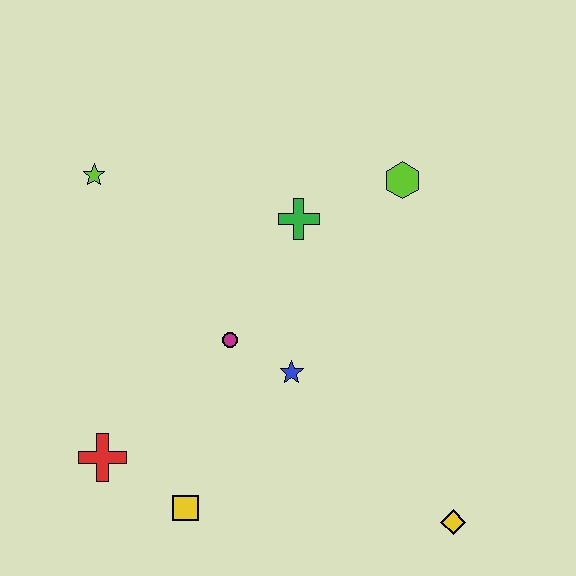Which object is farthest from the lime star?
The yellow diamond is farthest from the lime star.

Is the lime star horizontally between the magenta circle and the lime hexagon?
No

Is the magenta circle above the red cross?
Yes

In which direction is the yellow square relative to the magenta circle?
The yellow square is below the magenta circle.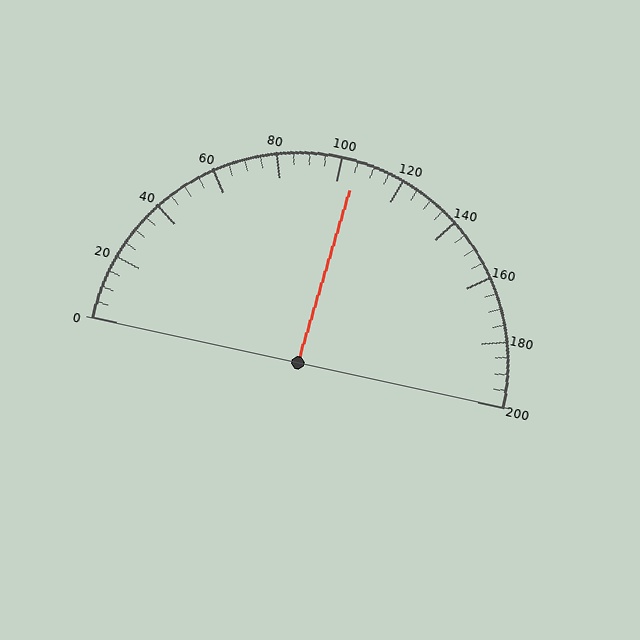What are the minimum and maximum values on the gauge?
The gauge ranges from 0 to 200.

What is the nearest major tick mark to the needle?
The nearest major tick mark is 100.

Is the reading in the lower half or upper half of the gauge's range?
The reading is in the upper half of the range (0 to 200).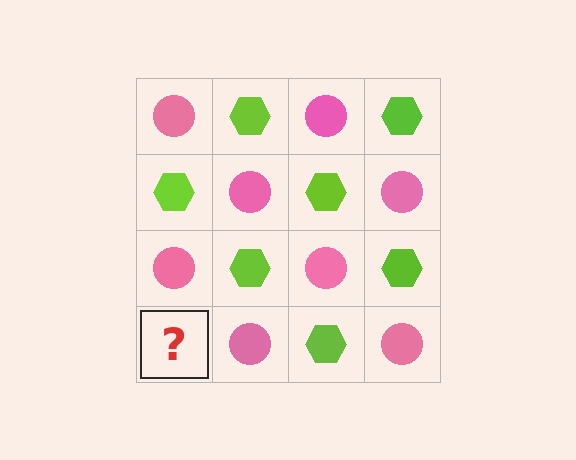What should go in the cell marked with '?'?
The missing cell should contain a lime hexagon.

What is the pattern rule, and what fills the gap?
The rule is that it alternates pink circle and lime hexagon in a checkerboard pattern. The gap should be filled with a lime hexagon.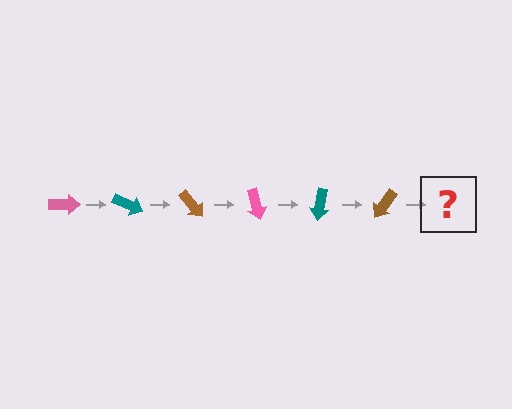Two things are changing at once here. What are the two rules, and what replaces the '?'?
The two rules are that it rotates 25 degrees each step and the color cycles through pink, teal, and brown. The '?' should be a pink arrow, rotated 150 degrees from the start.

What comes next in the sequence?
The next element should be a pink arrow, rotated 150 degrees from the start.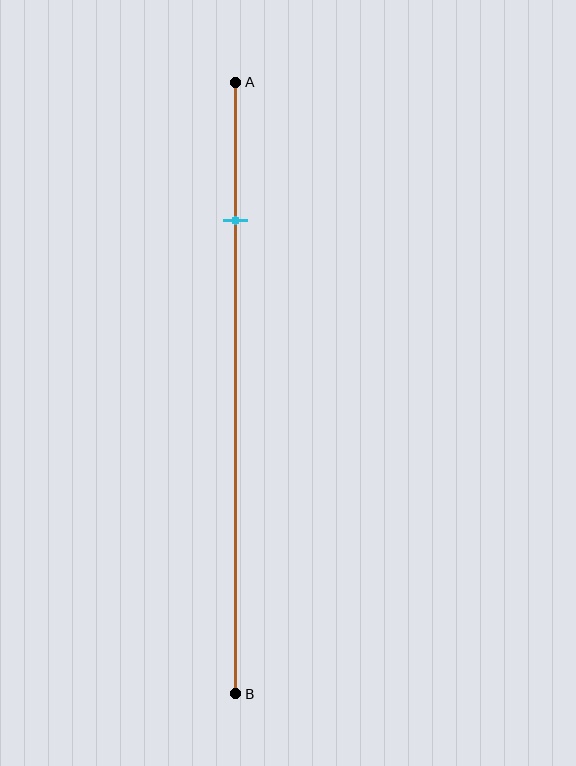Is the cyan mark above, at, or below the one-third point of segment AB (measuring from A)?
The cyan mark is above the one-third point of segment AB.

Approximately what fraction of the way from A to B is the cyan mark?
The cyan mark is approximately 25% of the way from A to B.